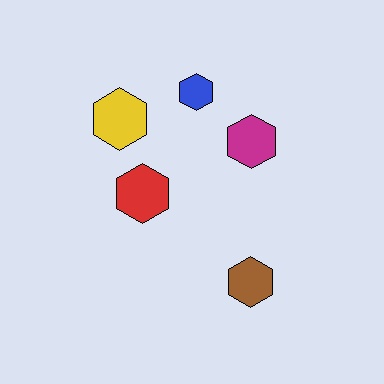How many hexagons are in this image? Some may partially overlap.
There are 5 hexagons.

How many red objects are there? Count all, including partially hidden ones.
There is 1 red object.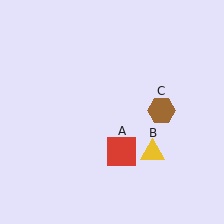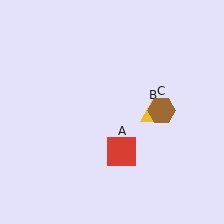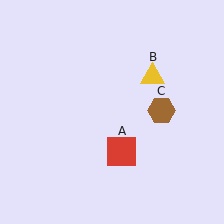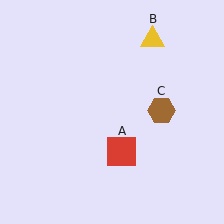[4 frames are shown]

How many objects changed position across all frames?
1 object changed position: yellow triangle (object B).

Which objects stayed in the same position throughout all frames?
Red square (object A) and brown hexagon (object C) remained stationary.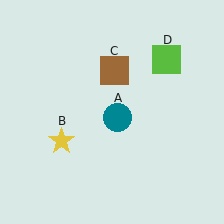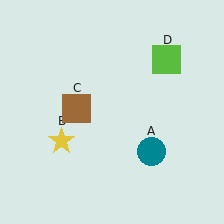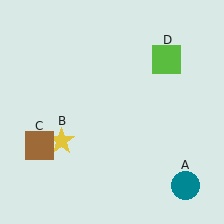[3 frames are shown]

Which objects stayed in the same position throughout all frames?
Yellow star (object B) and lime square (object D) remained stationary.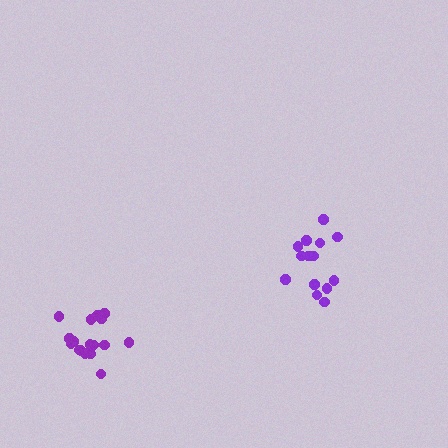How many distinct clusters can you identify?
There are 2 distinct clusters.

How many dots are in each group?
Group 1: 18 dots, Group 2: 14 dots (32 total).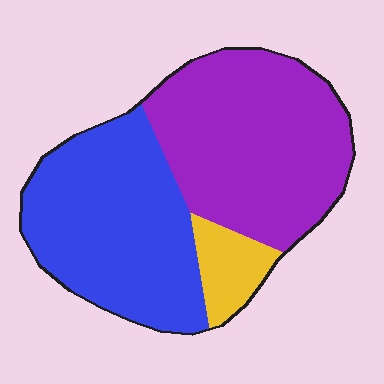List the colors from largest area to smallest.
From largest to smallest: purple, blue, yellow.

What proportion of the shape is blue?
Blue covers 44% of the shape.